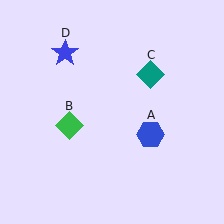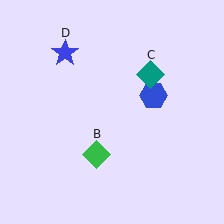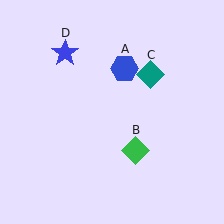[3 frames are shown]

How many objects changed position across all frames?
2 objects changed position: blue hexagon (object A), green diamond (object B).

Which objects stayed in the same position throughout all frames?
Teal diamond (object C) and blue star (object D) remained stationary.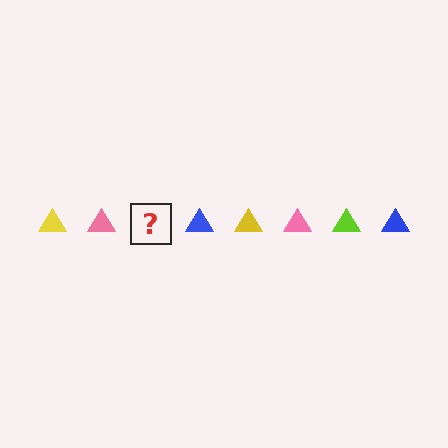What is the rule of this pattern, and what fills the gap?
The rule is that the pattern cycles through yellow, pink, lime, blue triangles. The gap should be filled with a lime triangle.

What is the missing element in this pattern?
The missing element is a lime triangle.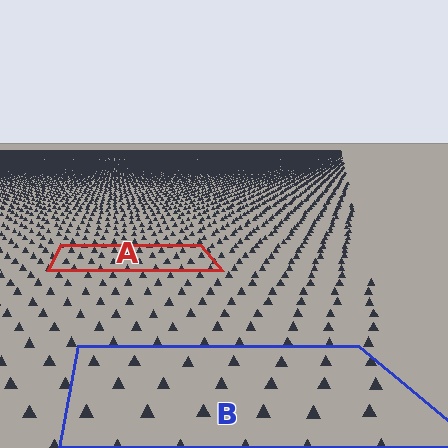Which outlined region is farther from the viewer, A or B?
Region A is farther from the viewer — the texture elements inside it appear smaller and more densely packed.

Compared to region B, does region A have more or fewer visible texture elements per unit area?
Region A has more texture elements per unit area — they are packed more densely because it is farther away.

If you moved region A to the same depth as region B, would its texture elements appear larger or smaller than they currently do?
They would appear larger. At a closer depth, the same texture elements are projected at a bigger on-screen size.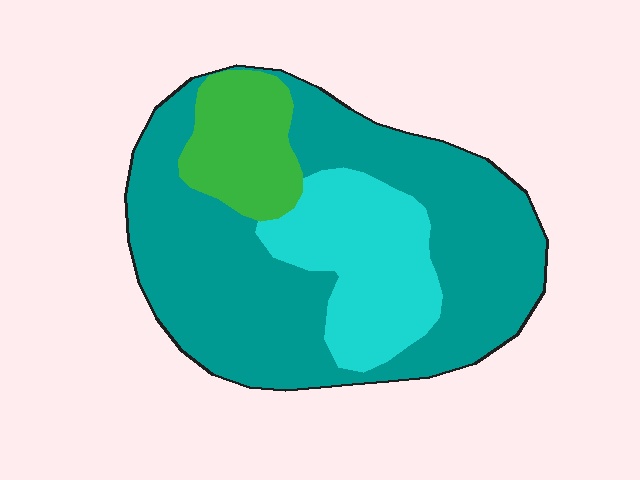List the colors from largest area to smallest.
From largest to smallest: teal, cyan, green.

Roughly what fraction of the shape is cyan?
Cyan covers 22% of the shape.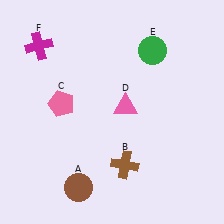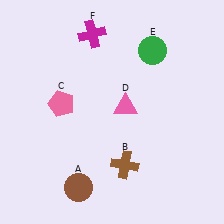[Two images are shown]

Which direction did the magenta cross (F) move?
The magenta cross (F) moved right.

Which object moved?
The magenta cross (F) moved right.